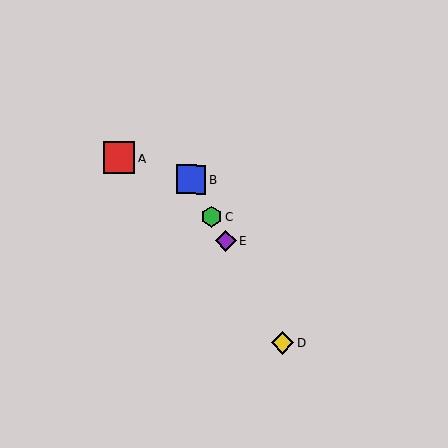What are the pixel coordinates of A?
Object A is at (119, 158).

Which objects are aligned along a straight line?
Objects B, C, D, E are aligned along a straight line.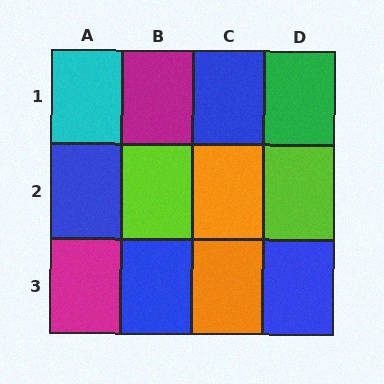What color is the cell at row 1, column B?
Magenta.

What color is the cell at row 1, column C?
Blue.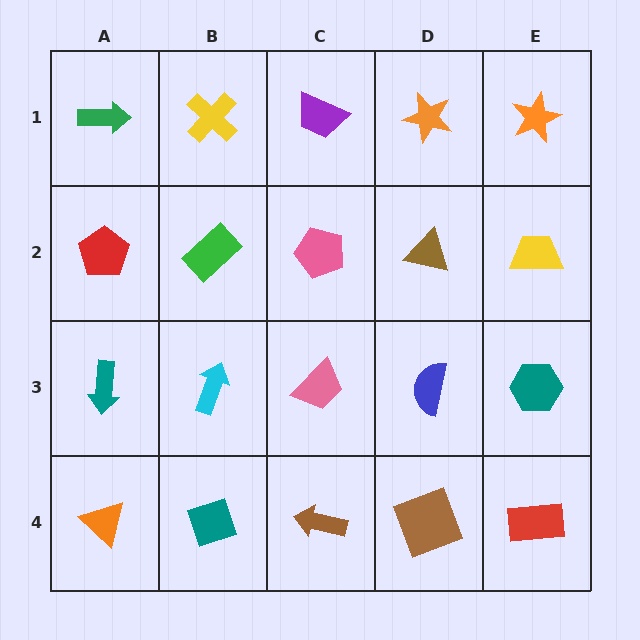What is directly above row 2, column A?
A green arrow.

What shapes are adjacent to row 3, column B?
A green rectangle (row 2, column B), a teal diamond (row 4, column B), a teal arrow (row 3, column A), a pink trapezoid (row 3, column C).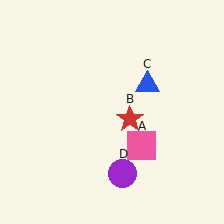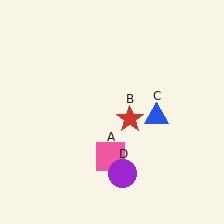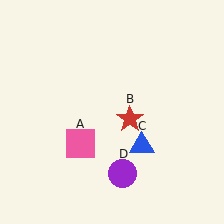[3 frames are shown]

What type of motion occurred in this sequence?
The pink square (object A), blue triangle (object C) rotated clockwise around the center of the scene.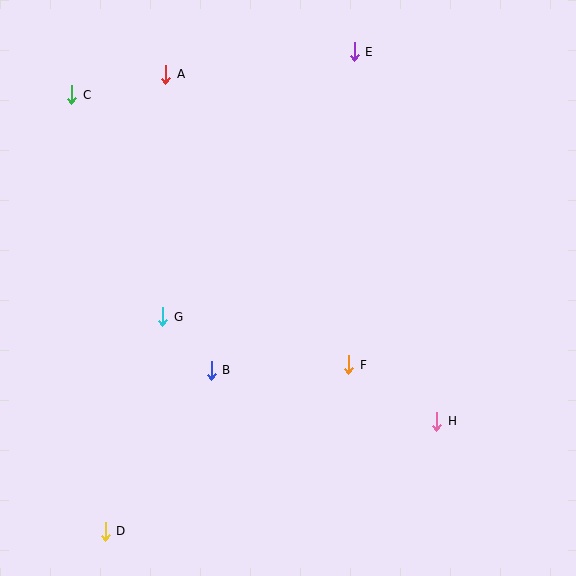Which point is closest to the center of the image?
Point F at (349, 365) is closest to the center.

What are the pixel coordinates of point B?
Point B is at (211, 370).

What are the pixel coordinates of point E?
Point E is at (354, 52).